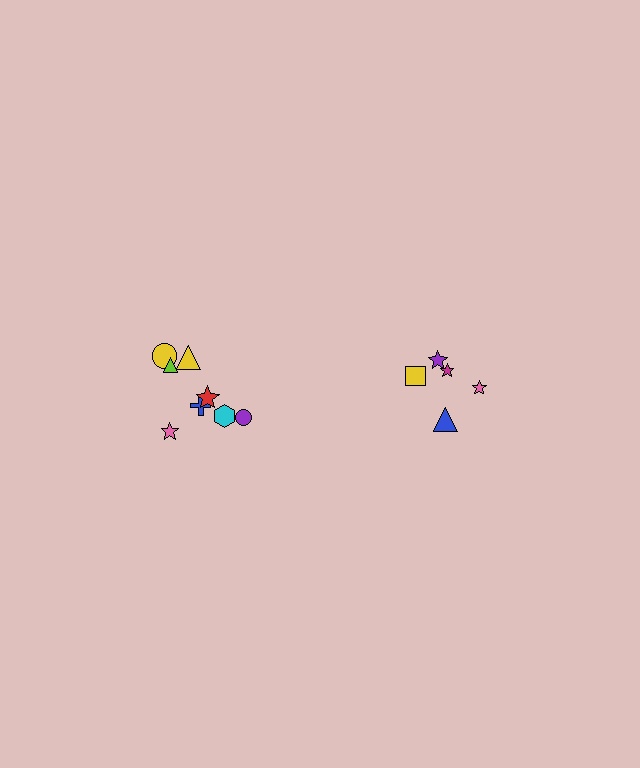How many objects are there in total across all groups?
There are 13 objects.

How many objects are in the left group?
There are 8 objects.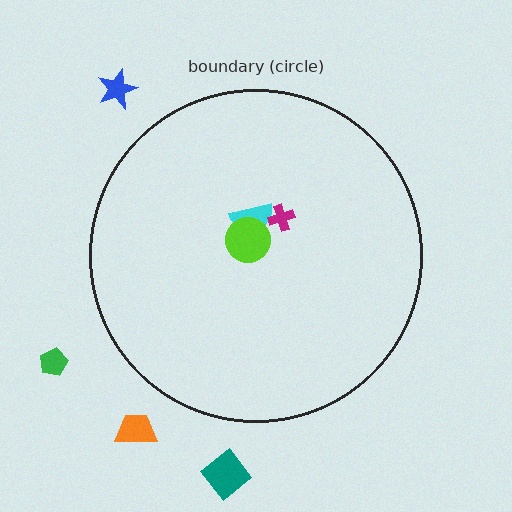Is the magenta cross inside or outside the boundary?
Inside.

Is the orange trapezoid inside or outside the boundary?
Outside.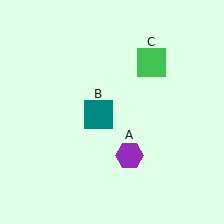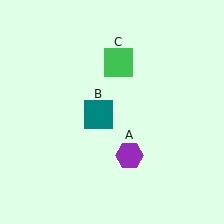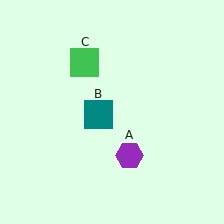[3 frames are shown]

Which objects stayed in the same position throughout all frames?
Purple hexagon (object A) and teal square (object B) remained stationary.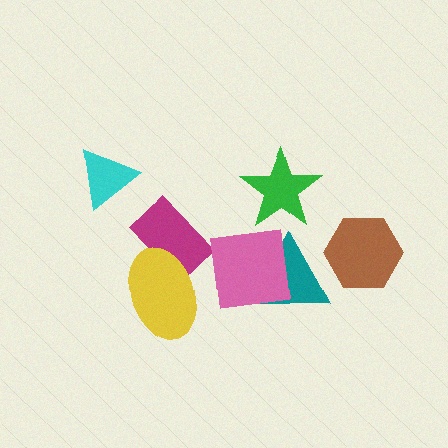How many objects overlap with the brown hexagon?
1 object overlaps with the brown hexagon.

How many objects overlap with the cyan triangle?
0 objects overlap with the cyan triangle.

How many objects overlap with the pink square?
1 object overlaps with the pink square.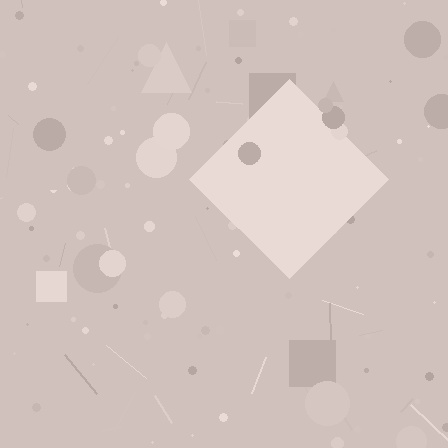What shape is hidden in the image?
A diamond is hidden in the image.